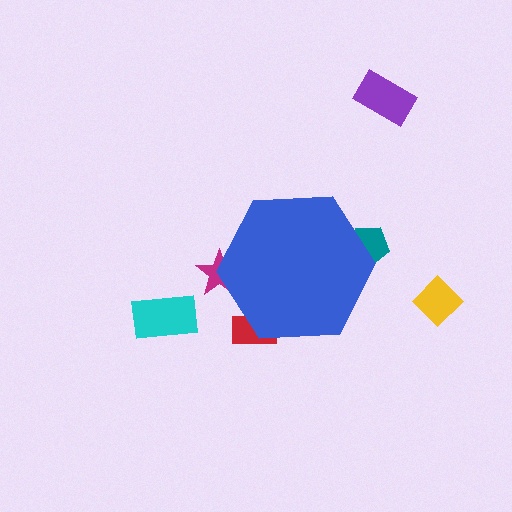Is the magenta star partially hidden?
Yes, the magenta star is partially hidden behind the blue hexagon.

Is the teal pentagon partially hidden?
Yes, the teal pentagon is partially hidden behind the blue hexagon.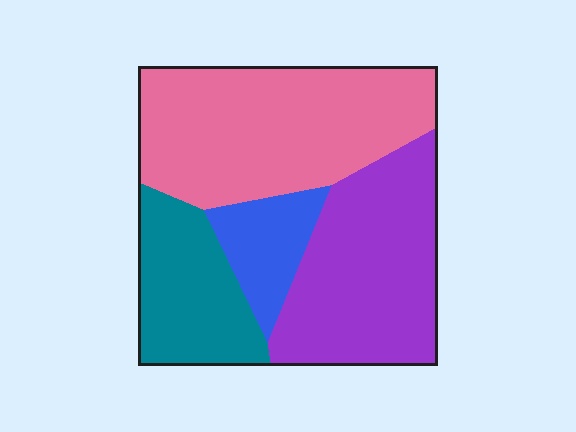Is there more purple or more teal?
Purple.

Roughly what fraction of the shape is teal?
Teal takes up between a sixth and a third of the shape.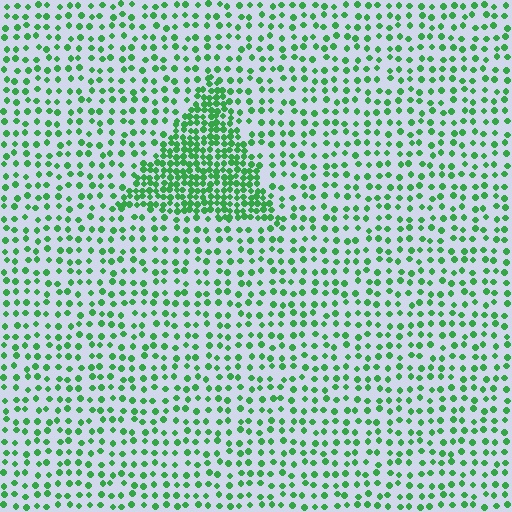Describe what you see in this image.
The image contains small green elements arranged at two different densities. A triangle-shaped region is visible where the elements are more densely packed than the surrounding area.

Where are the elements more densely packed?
The elements are more densely packed inside the triangle boundary.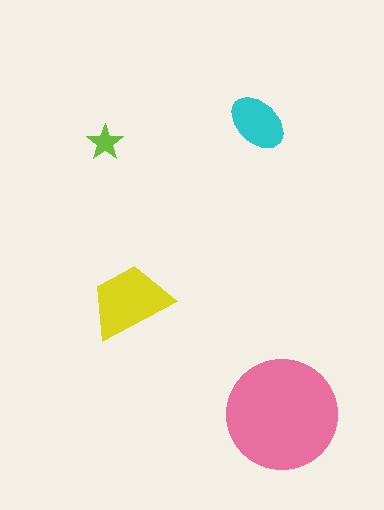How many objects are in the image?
There are 4 objects in the image.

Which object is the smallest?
The lime star.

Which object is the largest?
The pink circle.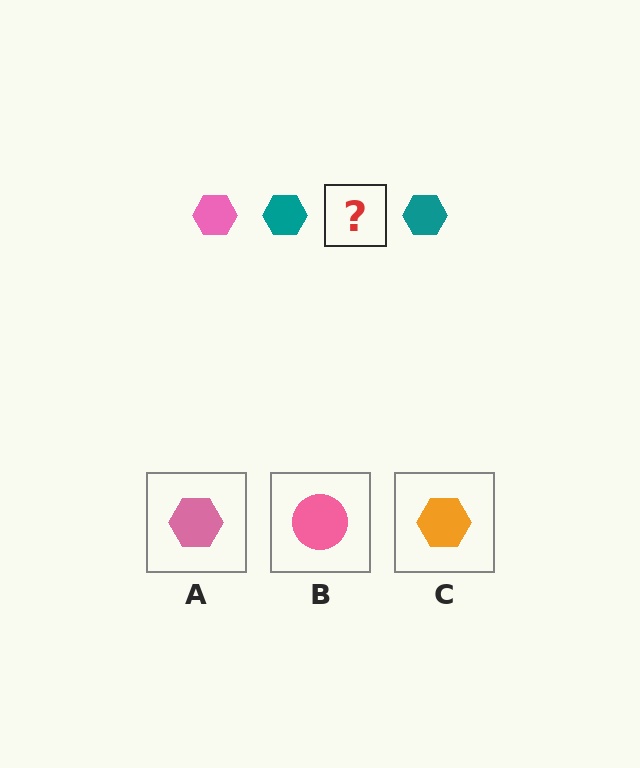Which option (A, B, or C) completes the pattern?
A.